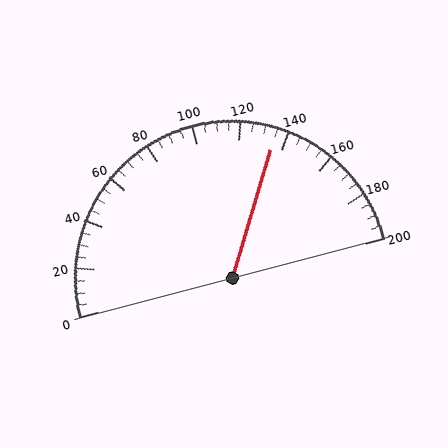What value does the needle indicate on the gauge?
The needle indicates approximately 135.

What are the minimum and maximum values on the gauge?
The gauge ranges from 0 to 200.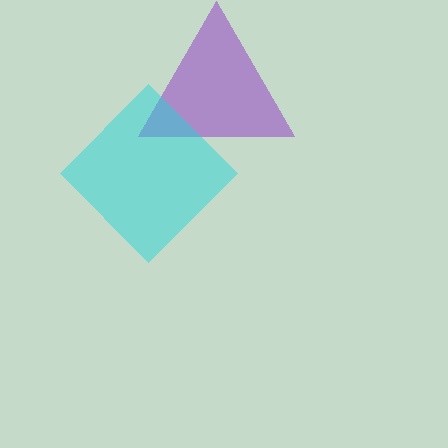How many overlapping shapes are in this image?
There are 2 overlapping shapes in the image.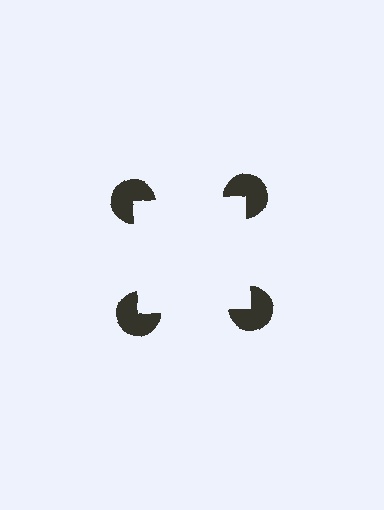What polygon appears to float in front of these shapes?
An illusory square — its edges are inferred from the aligned wedge cuts in the pac-man discs, not physically drawn.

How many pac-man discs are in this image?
There are 4 — one at each vertex of the illusory square.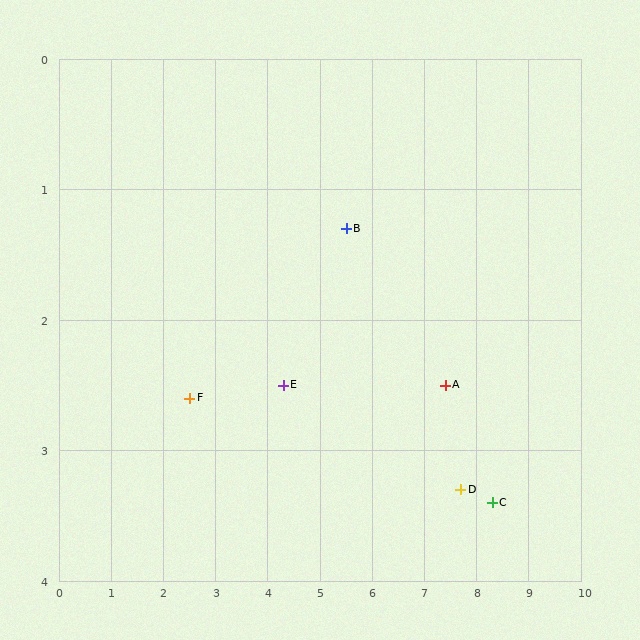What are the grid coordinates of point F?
Point F is at approximately (2.5, 2.6).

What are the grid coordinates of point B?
Point B is at approximately (5.5, 1.3).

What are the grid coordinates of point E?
Point E is at approximately (4.3, 2.5).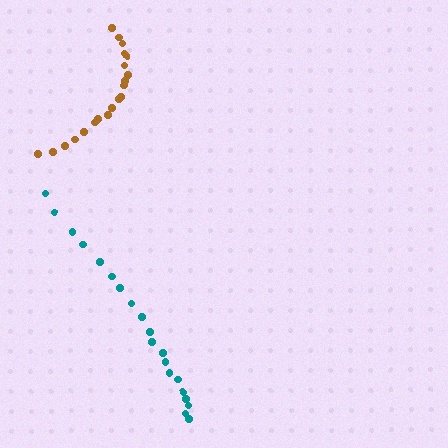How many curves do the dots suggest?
There are 2 distinct paths.